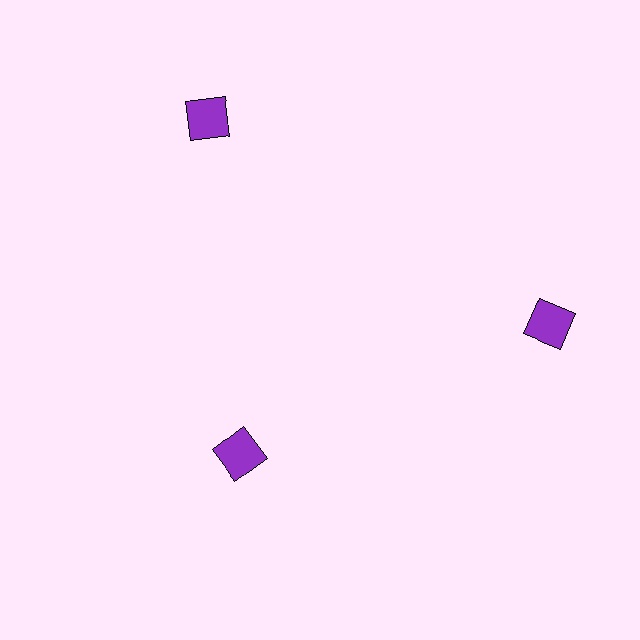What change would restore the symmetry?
The symmetry would be restored by moving it outward, back onto the ring so that all 3 squares sit at equal angles and equal distance from the center.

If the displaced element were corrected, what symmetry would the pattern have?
It would have 3-fold rotational symmetry — the pattern would map onto itself every 120 degrees.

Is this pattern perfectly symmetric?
No. The 3 purple squares are arranged in a ring, but one element near the 7 o'clock position is pulled inward toward the center, breaking the 3-fold rotational symmetry.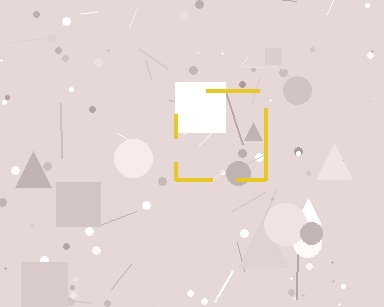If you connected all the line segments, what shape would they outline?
They would outline a square.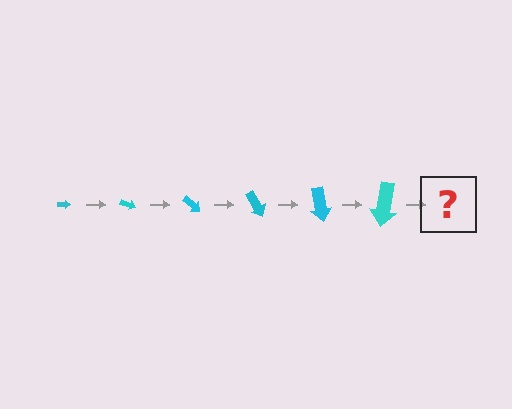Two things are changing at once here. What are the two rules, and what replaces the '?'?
The two rules are that the arrow grows larger each step and it rotates 20 degrees each step. The '?' should be an arrow, larger than the previous one and rotated 120 degrees from the start.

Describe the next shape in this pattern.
It should be an arrow, larger than the previous one and rotated 120 degrees from the start.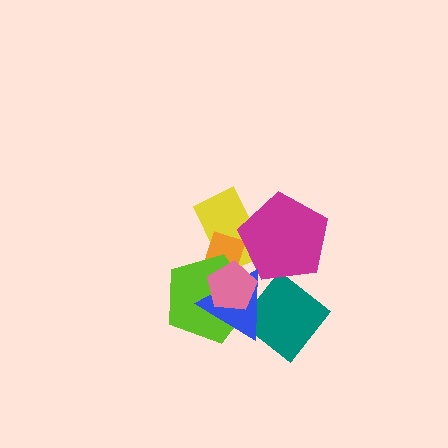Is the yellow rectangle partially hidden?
Yes, it is partially covered by another shape.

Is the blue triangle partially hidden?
Yes, it is partially covered by another shape.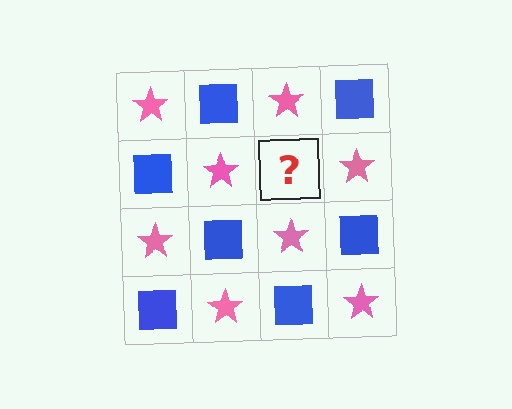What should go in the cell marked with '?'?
The missing cell should contain a blue square.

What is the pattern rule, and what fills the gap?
The rule is that it alternates pink star and blue square in a checkerboard pattern. The gap should be filled with a blue square.